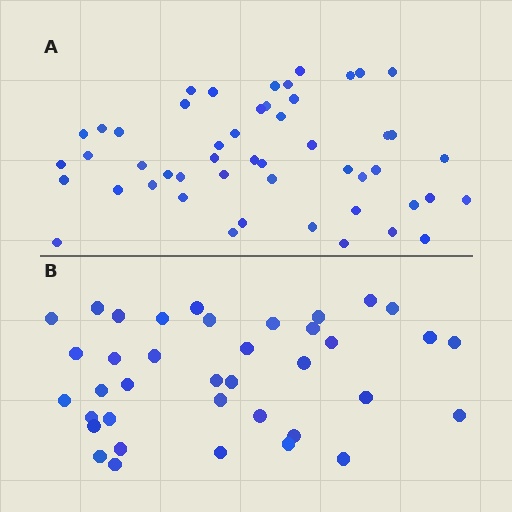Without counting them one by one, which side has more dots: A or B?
Region A (the top region) has more dots.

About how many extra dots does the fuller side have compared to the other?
Region A has roughly 12 or so more dots than region B.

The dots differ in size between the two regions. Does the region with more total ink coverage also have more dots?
No. Region B has more total ink coverage because its dots are larger, but region A actually contains more individual dots. Total area can be misleading — the number of items is what matters here.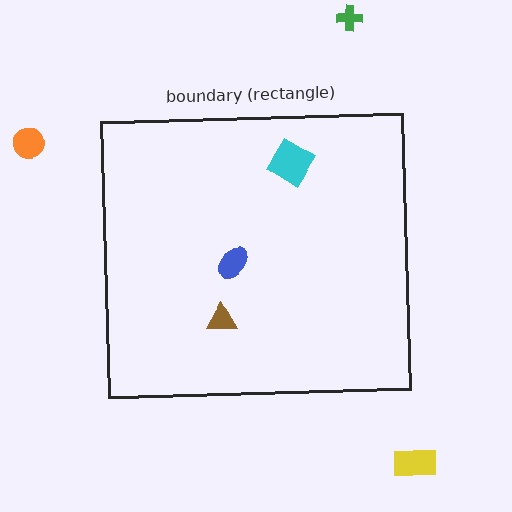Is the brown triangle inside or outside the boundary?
Inside.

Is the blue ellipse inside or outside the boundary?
Inside.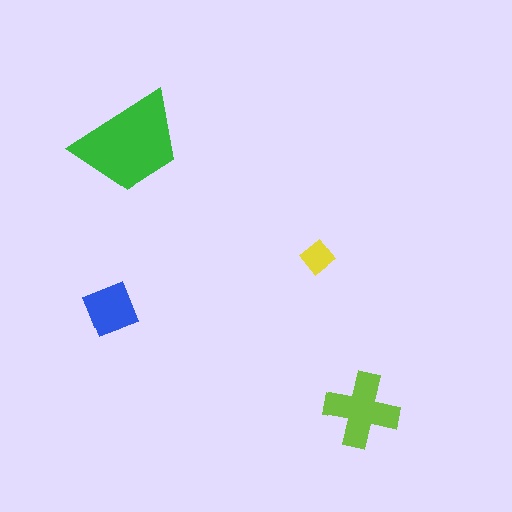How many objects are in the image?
There are 4 objects in the image.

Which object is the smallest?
The yellow diamond.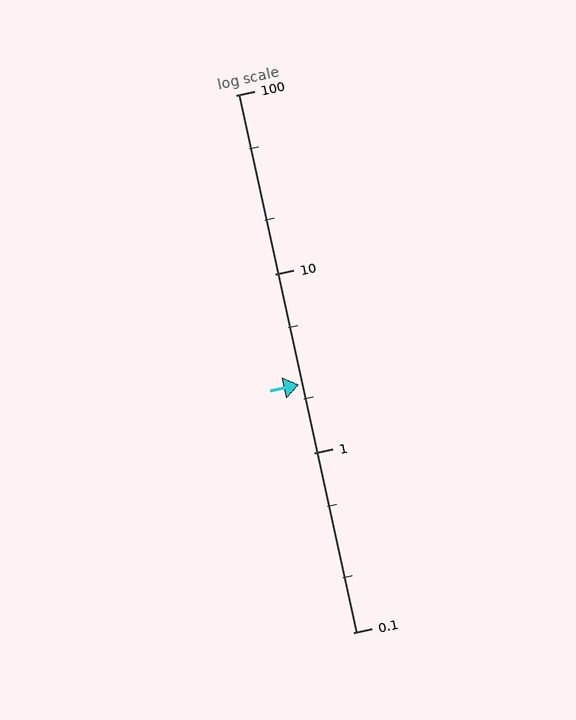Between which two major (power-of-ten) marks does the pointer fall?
The pointer is between 1 and 10.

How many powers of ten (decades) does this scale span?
The scale spans 3 decades, from 0.1 to 100.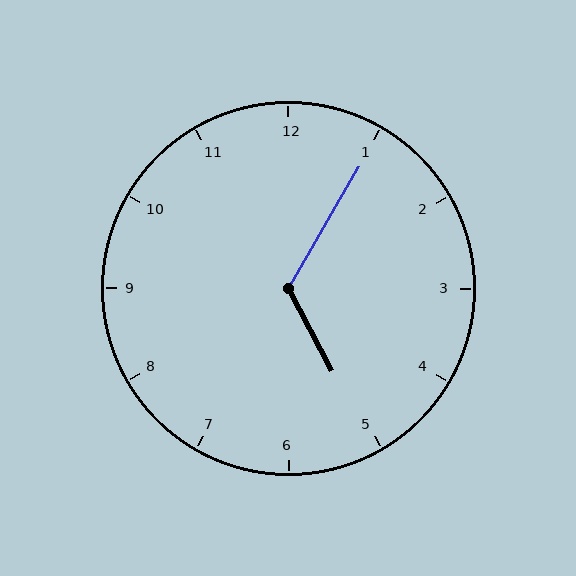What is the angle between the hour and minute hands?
Approximately 122 degrees.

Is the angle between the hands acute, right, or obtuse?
It is obtuse.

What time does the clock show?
5:05.